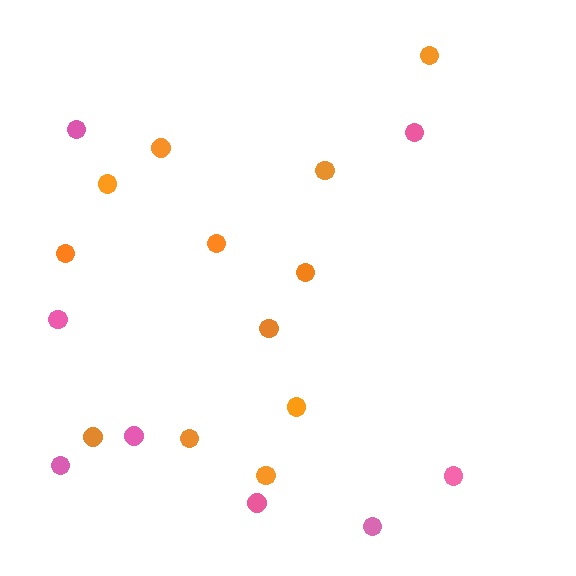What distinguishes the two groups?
There are 2 groups: one group of orange circles (12) and one group of pink circles (8).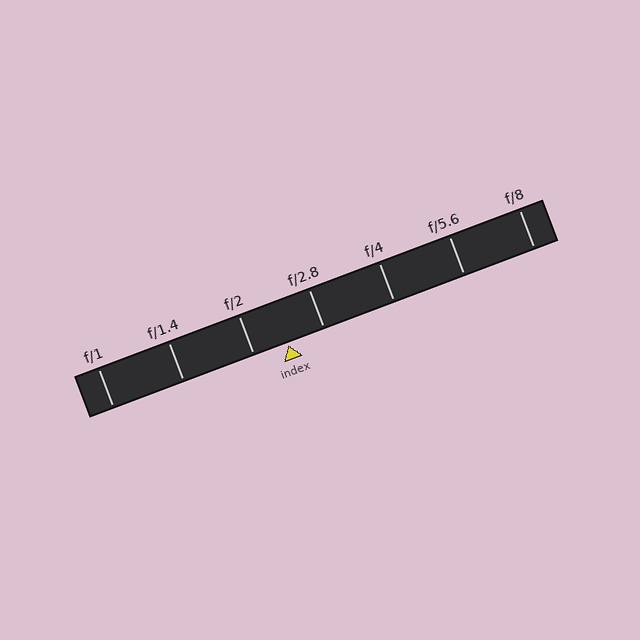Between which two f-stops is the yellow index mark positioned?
The index mark is between f/2 and f/2.8.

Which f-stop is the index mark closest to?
The index mark is closest to f/2.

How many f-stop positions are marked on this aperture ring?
There are 7 f-stop positions marked.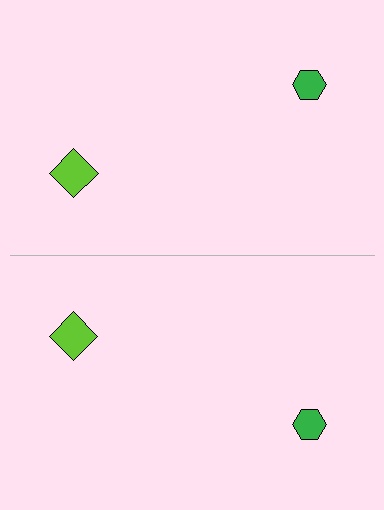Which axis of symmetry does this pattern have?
The pattern has a horizontal axis of symmetry running through the center of the image.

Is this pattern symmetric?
Yes, this pattern has bilateral (reflection) symmetry.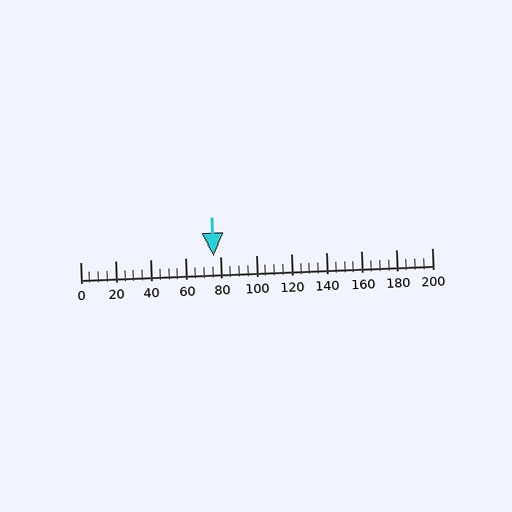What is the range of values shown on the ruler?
The ruler shows values from 0 to 200.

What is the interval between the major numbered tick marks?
The major tick marks are spaced 20 units apart.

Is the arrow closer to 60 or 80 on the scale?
The arrow is closer to 80.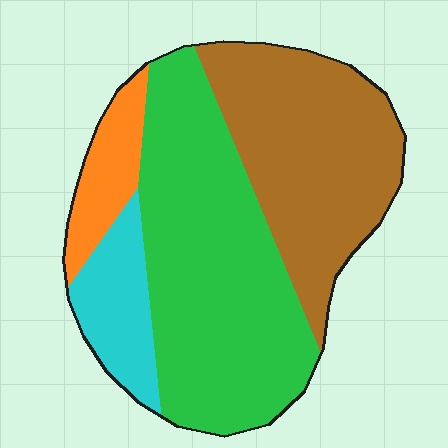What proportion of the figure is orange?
Orange covers around 10% of the figure.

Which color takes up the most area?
Green, at roughly 45%.